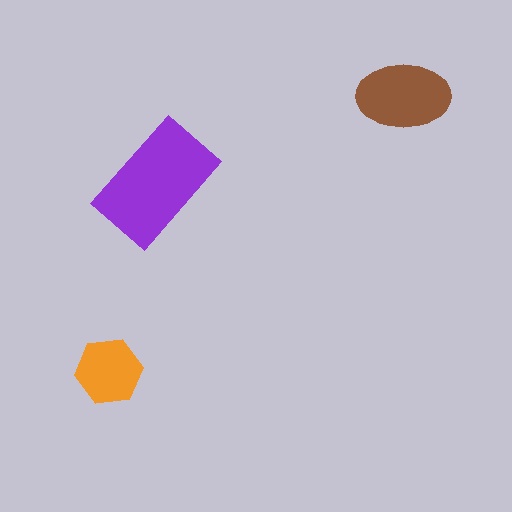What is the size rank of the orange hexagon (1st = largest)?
3rd.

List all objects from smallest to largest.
The orange hexagon, the brown ellipse, the purple rectangle.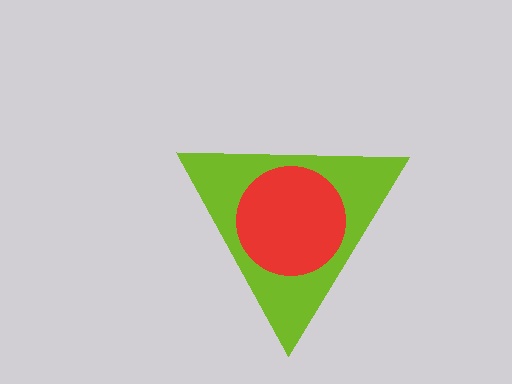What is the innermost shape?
The red circle.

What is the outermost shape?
The lime triangle.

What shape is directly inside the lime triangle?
The red circle.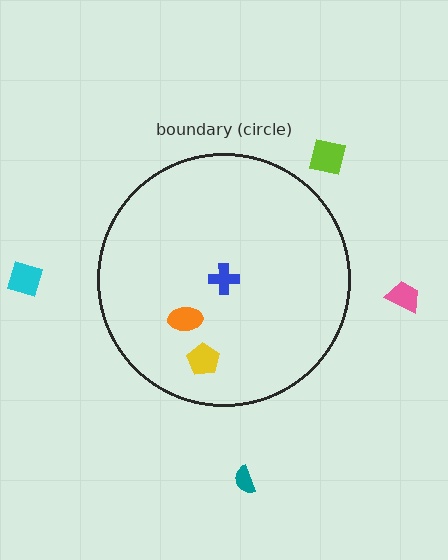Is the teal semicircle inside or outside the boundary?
Outside.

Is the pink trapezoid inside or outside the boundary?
Outside.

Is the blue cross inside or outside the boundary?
Inside.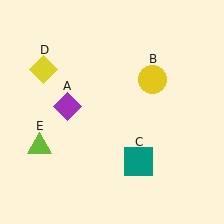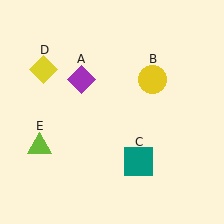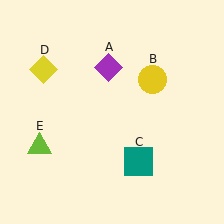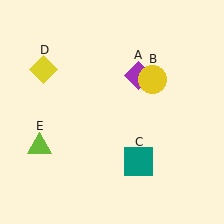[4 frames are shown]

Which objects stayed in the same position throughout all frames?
Yellow circle (object B) and teal square (object C) and yellow diamond (object D) and lime triangle (object E) remained stationary.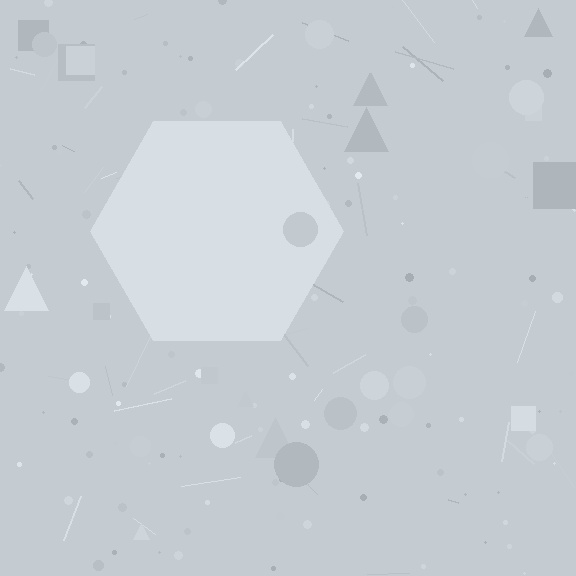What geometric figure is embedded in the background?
A hexagon is embedded in the background.